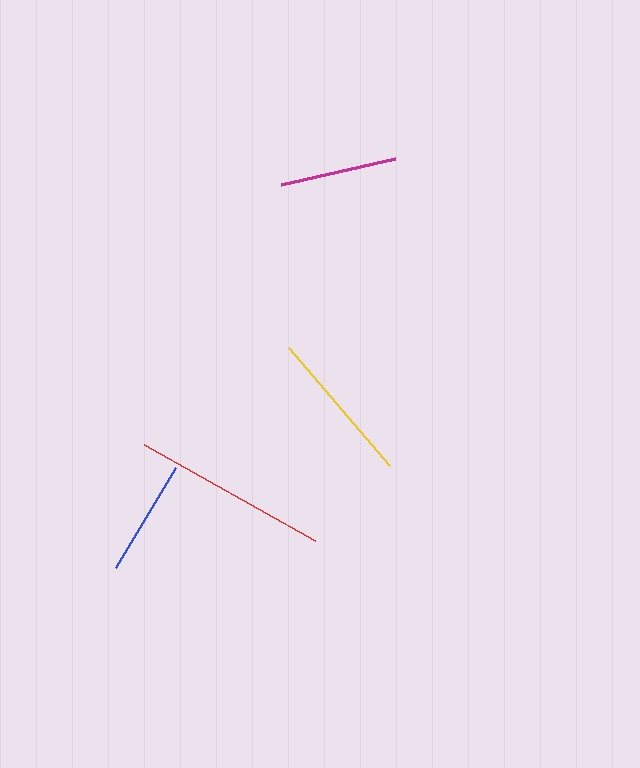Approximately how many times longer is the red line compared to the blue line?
The red line is approximately 1.7 times the length of the blue line.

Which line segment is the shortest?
The blue line is the shortest at approximately 117 pixels.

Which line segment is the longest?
The red line is the longest at approximately 197 pixels.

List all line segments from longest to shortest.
From longest to shortest: red, yellow, magenta, blue.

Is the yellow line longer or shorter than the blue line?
The yellow line is longer than the blue line.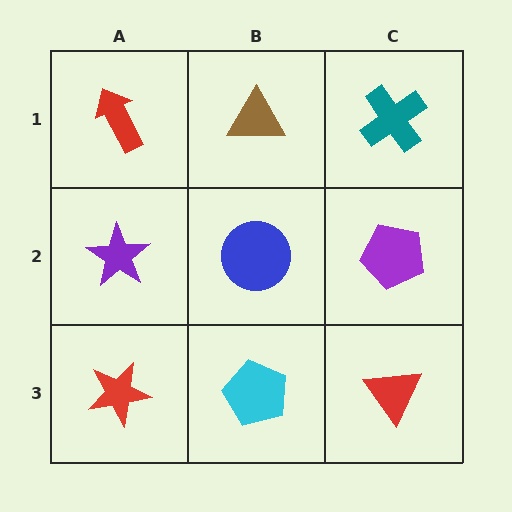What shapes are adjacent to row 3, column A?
A purple star (row 2, column A), a cyan pentagon (row 3, column B).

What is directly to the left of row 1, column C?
A brown triangle.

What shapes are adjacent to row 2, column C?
A teal cross (row 1, column C), a red triangle (row 3, column C), a blue circle (row 2, column B).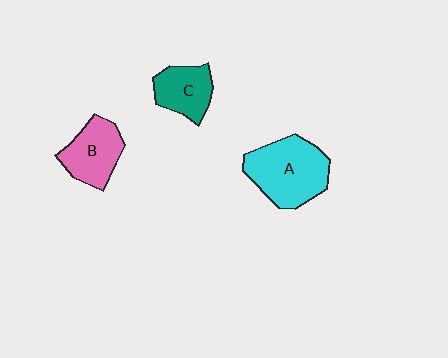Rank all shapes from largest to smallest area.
From largest to smallest: A (cyan), B (pink), C (teal).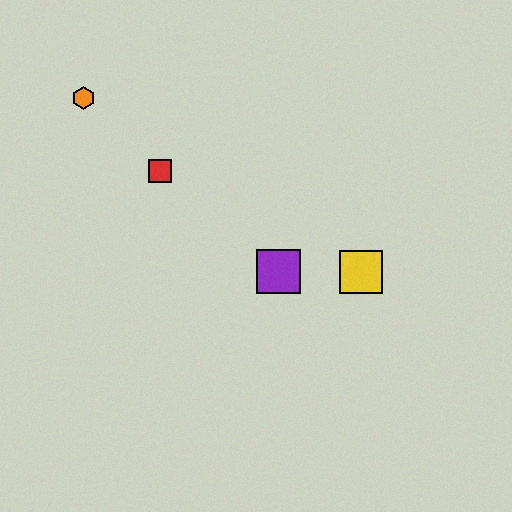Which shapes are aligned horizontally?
The blue hexagon, the green hexagon, the yellow square, the purple square are aligned horizontally.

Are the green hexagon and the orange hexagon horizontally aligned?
No, the green hexagon is at y≈272 and the orange hexagon is at y≈98.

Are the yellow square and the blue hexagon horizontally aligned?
Yes, both are at y≈272.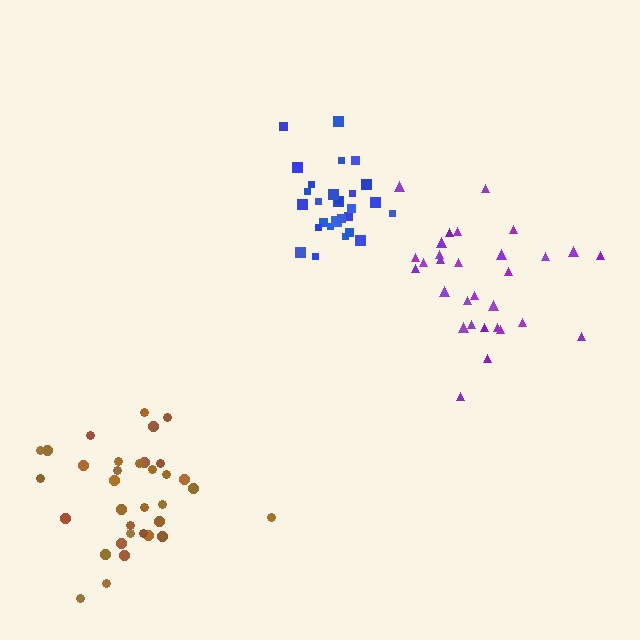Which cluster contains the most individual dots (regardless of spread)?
Brown (34).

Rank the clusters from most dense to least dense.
blue, brown, purple.